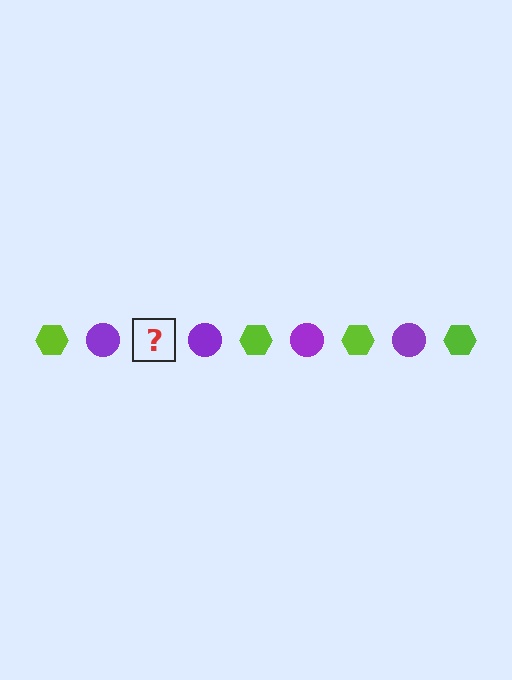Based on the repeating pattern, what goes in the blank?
The blank should be a lime hexagon.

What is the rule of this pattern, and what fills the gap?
The rule is that the pattern alternates between lime hexagon and purple circle. The gap should be filled with a lime hexagon.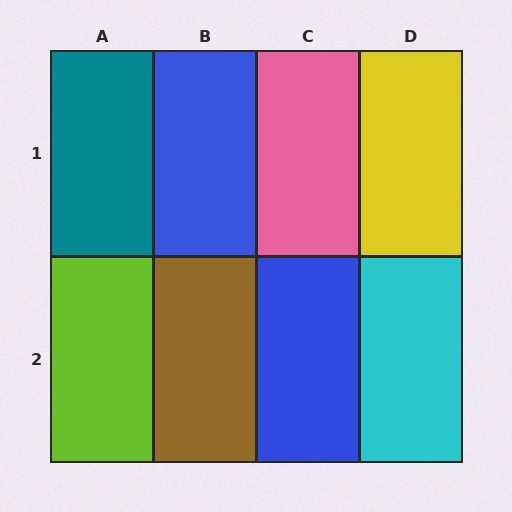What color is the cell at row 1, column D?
Yellow.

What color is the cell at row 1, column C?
Pink.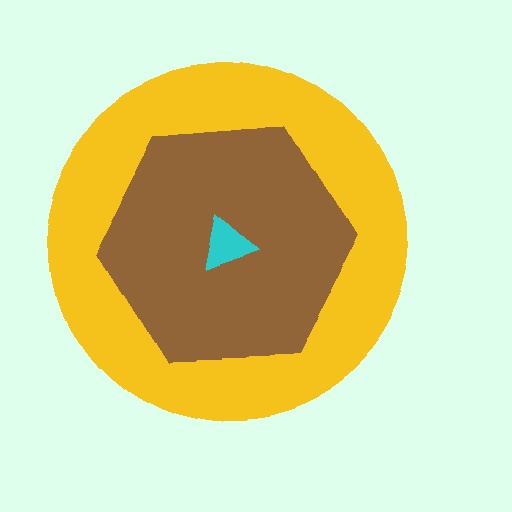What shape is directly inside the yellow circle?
The brown hexagon.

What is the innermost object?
The cyan triangle.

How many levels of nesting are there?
3.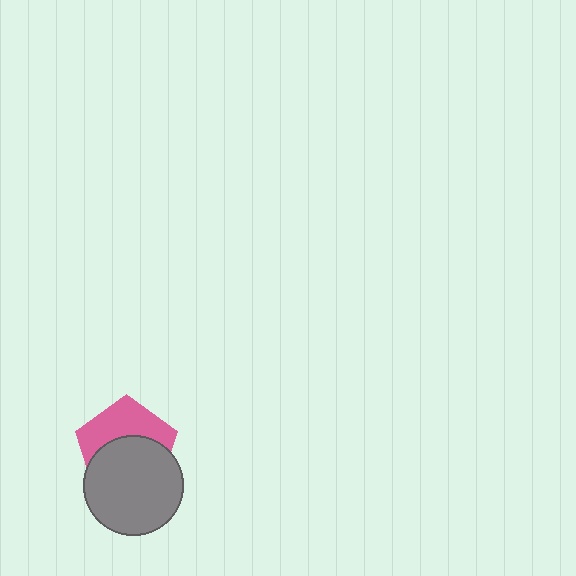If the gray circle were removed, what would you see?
You would see the complete pink pentagon.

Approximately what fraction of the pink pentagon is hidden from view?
Roughly 55% of the pink pentagon is hidden behind the gray circle.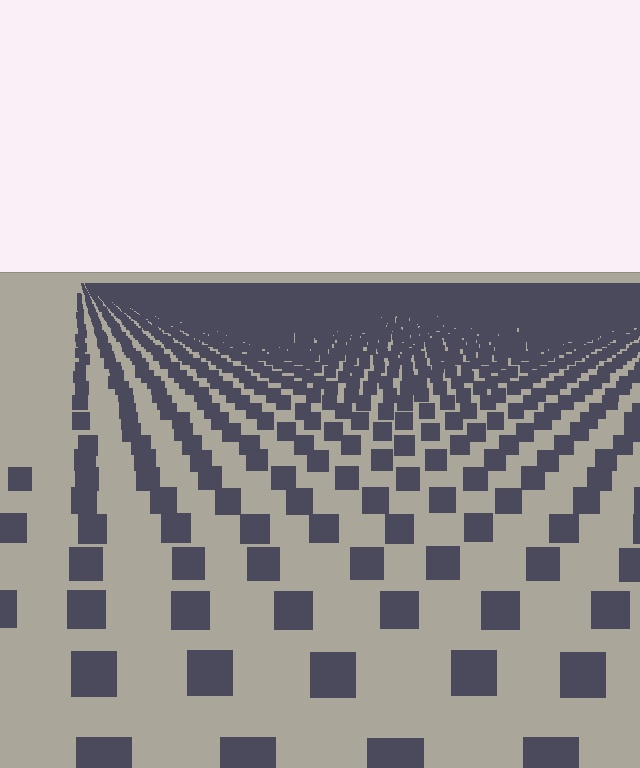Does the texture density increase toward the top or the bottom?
Density increases toward the top.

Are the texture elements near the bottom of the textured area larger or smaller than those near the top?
Larger. Near the bottom, elements are closer to the viewer and appear at a bigger on-screen size.